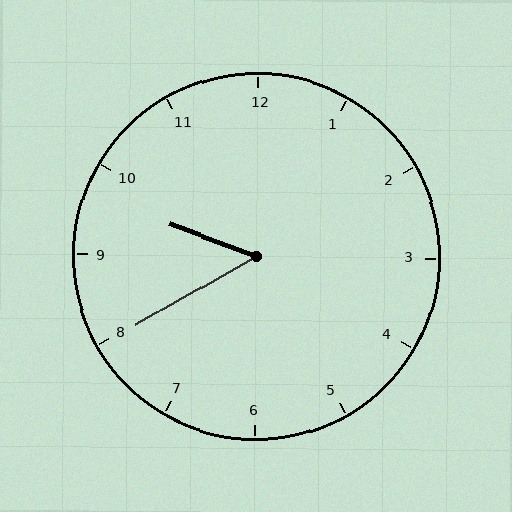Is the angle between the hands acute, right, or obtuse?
It is acute.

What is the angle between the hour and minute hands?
Approximately 50 degrees.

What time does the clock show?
9:40.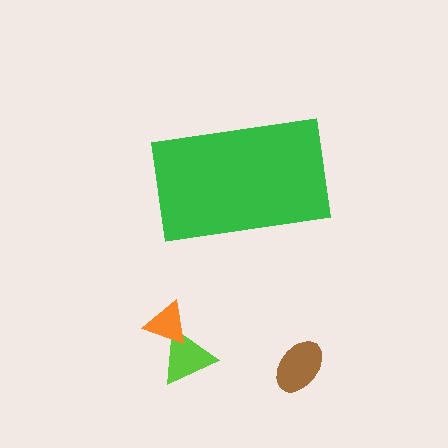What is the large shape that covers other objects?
A green rectangle.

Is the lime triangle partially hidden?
No, the lime triangle is fully visible.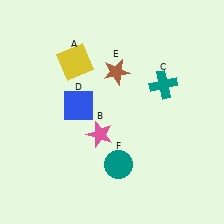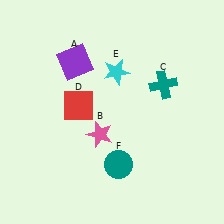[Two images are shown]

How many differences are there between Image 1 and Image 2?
There are 3 differences between the two images.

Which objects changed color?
A changed from yellow to purple. D changed from blue to red. E changed from brown to cyan.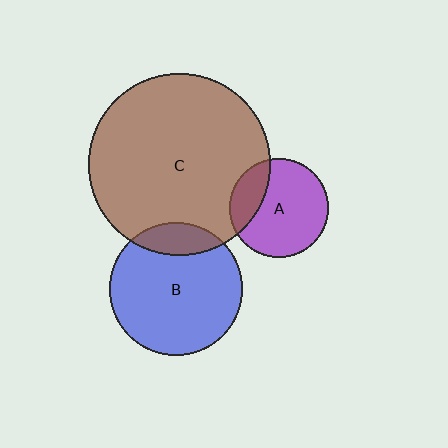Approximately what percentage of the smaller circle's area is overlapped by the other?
Approximately 25%.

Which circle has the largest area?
Circle C (brown).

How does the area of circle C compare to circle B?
Approximately 1.9 times.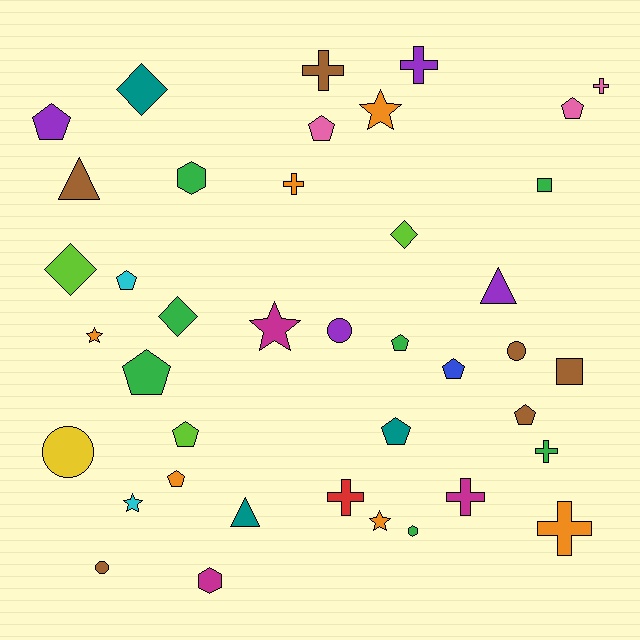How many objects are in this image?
There are 40 objects.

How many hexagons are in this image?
There are 3 hexagons.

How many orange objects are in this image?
There are 6 orange objects.